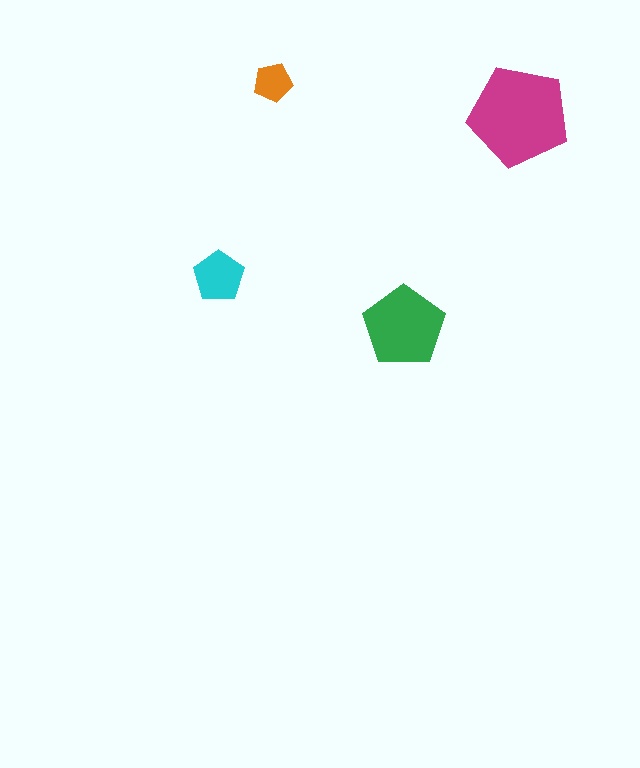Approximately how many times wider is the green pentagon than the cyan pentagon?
About 1.5 times wider.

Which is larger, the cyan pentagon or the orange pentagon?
The cyan one.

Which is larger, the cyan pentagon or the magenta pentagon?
The magenta one.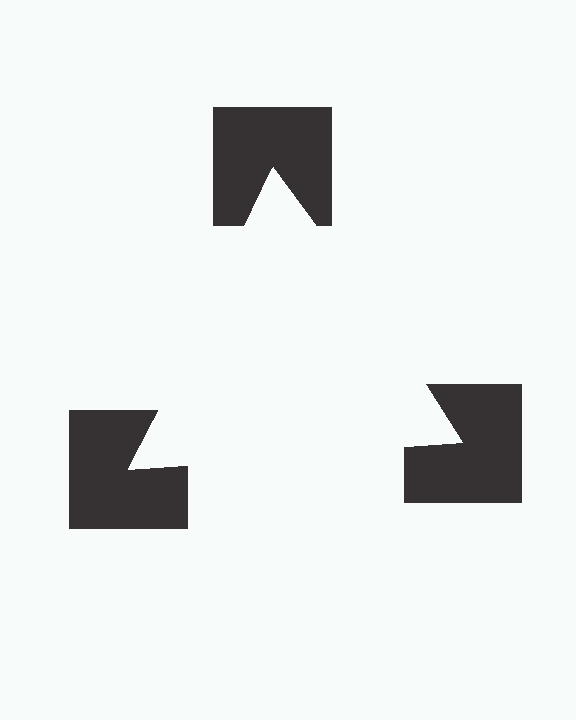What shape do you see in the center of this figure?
An illusory triangle — its edges are inferred from the aligned wedge cuts in the notched squares, not physically drawn.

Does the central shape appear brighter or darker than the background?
It typically appears slightly brighter than the background, even though no actual brightness change is drawn.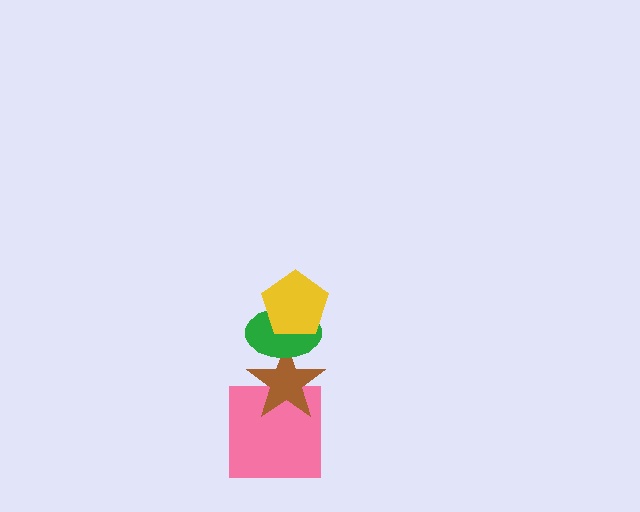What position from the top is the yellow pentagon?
The yellow pentagon is 1st from the top.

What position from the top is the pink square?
The pink square is 4th from the top.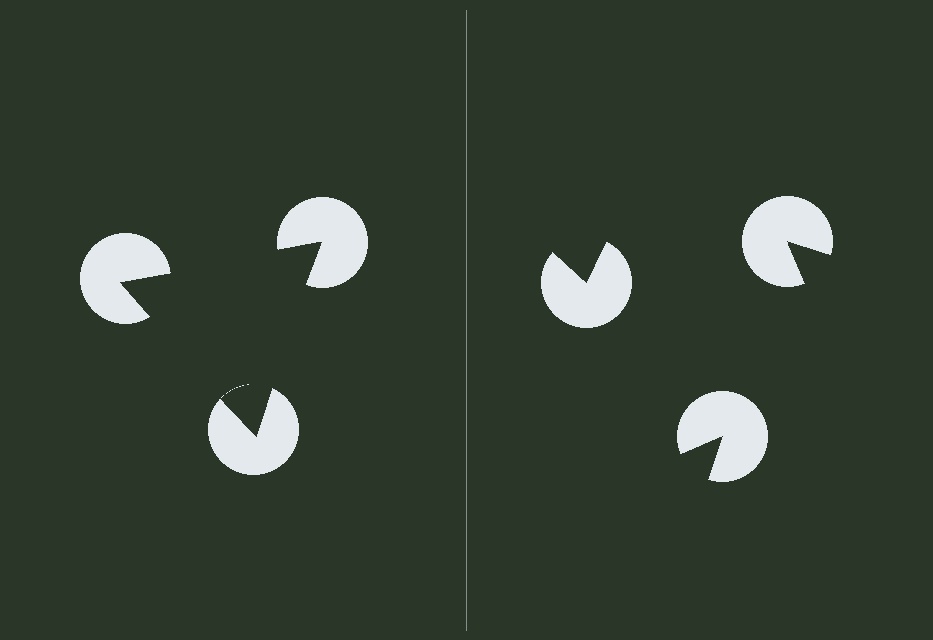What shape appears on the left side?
An illusory triangle.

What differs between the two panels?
The pac-man discs are positioned identically on both sides; only the wedge orientations differ. On the left they align to a triangle; on the right they are misaligned.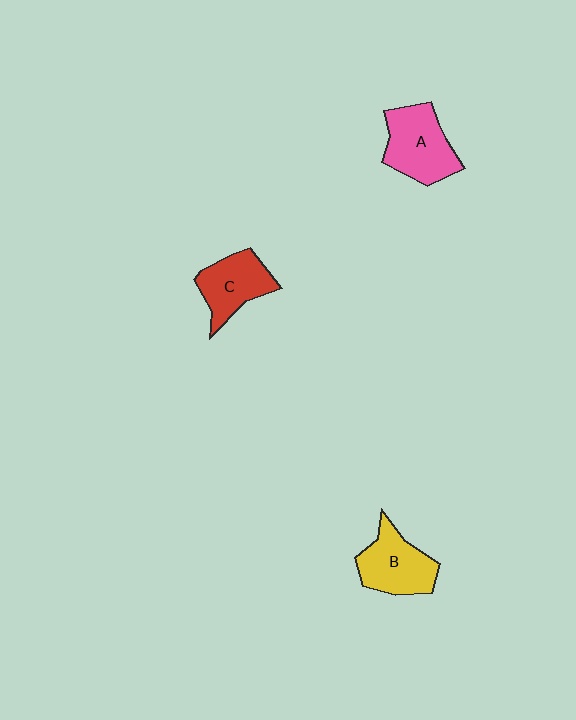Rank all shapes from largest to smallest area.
From largest to smallest: A (pink), B (yellow), C (red).